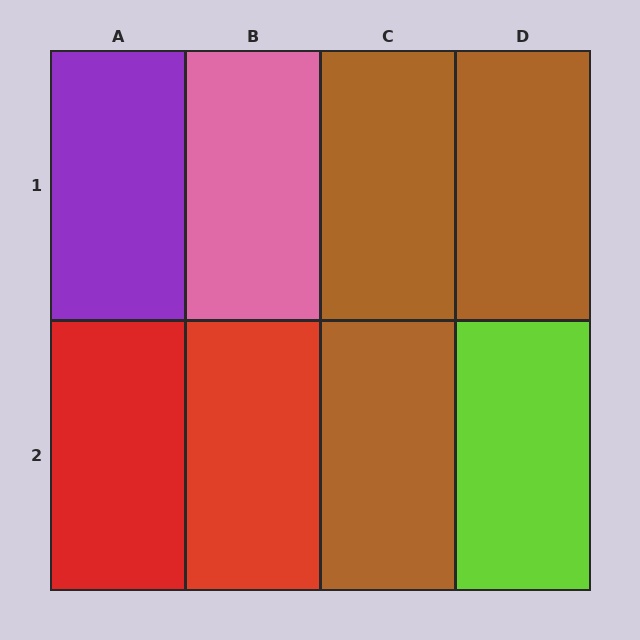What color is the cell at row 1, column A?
Purple.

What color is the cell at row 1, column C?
Brown.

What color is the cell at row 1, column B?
Pink.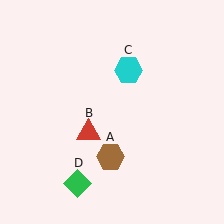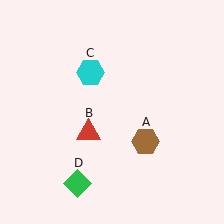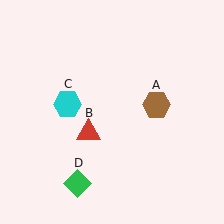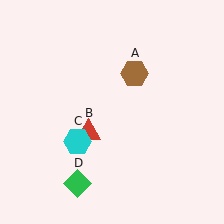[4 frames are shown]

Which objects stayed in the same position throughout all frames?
Red triangle (object B) and green diamond (object D) remained stationary.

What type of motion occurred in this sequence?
The brown hexagon (object A), cyan hexagon (object C) rotated counterclockwise around the center of the scene.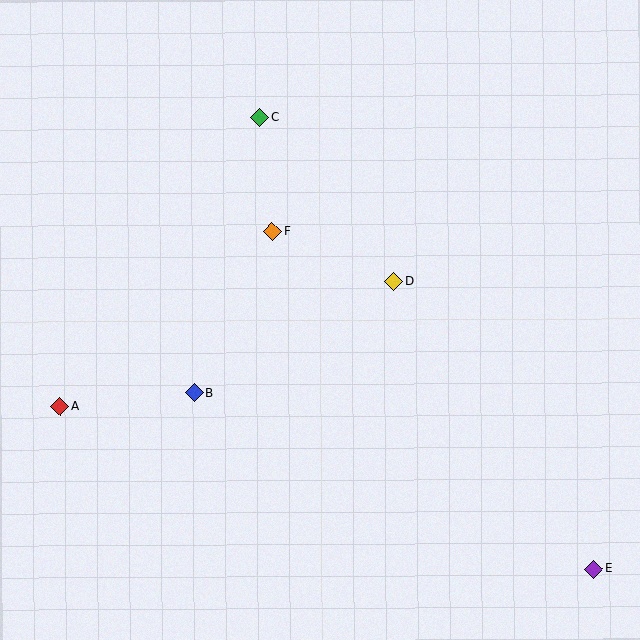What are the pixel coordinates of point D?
Point D is at (393, 281).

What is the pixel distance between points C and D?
The distance between C and D is 211 pixels.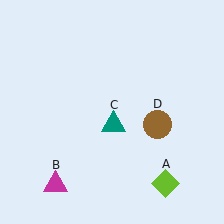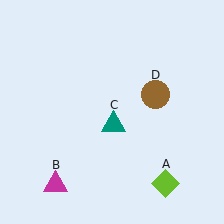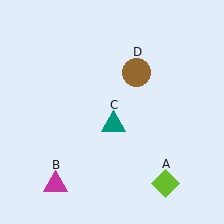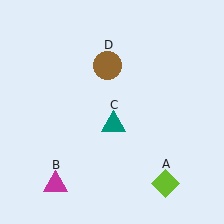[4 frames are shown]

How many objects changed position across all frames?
1 object changed position: brown circle (object D).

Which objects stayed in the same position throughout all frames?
Lime diamond (object A) and magenta triangle (object B) and teal triangle (object C) remained stationary.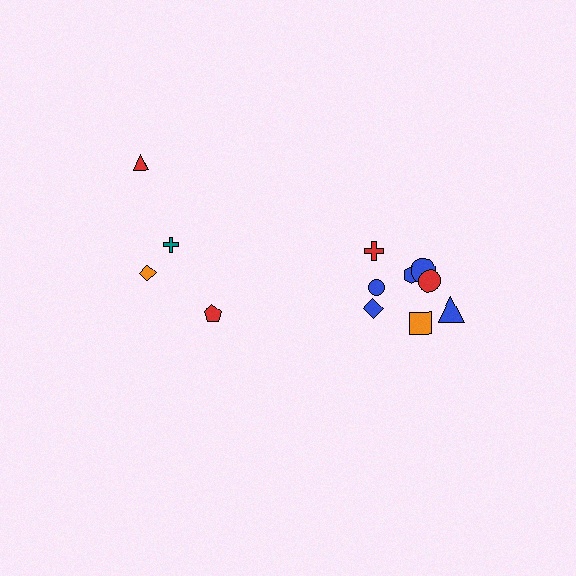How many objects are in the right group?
There are 8 objects.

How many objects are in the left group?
There are 4 objects.